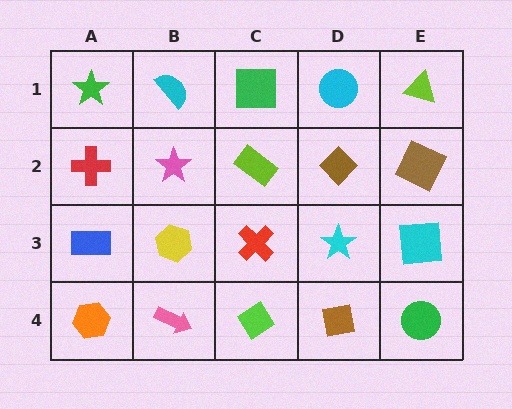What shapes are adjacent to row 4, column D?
A cyan star (row 3, column D), a lime diamond (row 4, column C), a green circle (row 4, column E).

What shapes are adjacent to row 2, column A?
A green star (row 1, column A), a blue rectangle (row 3, column A), a pink star (row 2, column B).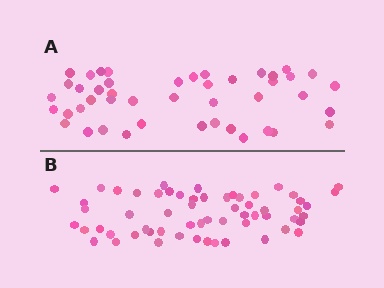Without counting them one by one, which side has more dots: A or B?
Region B (the bottom region) has more dots.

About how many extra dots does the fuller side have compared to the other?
Region B has approximately 15 more dots than region A.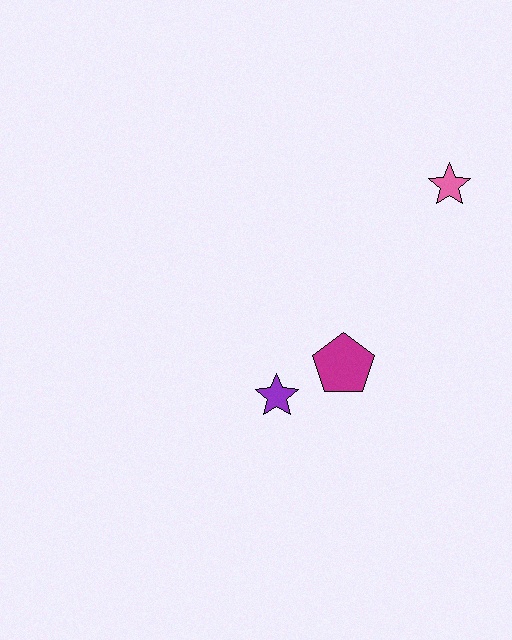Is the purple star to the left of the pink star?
Yes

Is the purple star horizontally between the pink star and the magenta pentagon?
No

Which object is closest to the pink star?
The magenta pentagon is closest to the pink star.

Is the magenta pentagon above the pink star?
No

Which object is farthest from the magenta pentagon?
The pink star is farthest from the magenta pentagon.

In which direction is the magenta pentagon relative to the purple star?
The magenta pentagon is to the right of the purple star.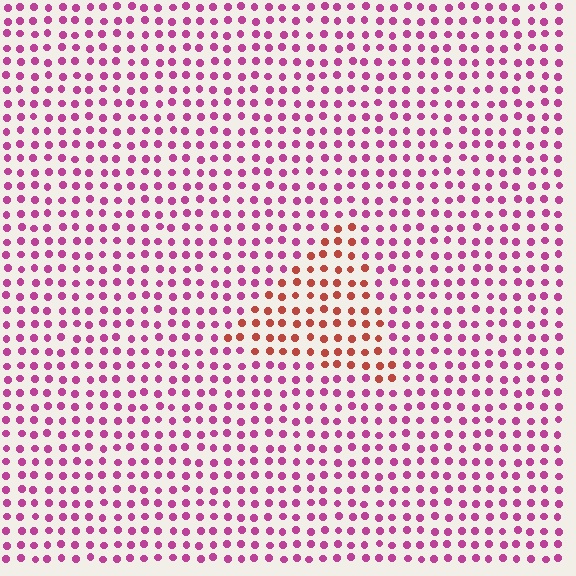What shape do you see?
I see a triangle.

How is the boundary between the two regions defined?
The boundary is defined purely by a slight shift in hue (about 46 degrees). Spacing, size, and orientation are identical on both sides.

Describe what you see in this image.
The image is filled with small magenta elements in a uniform arrangement. A triangle-shaped region is visible where the elements are tinted to a slightly different hue, forming a subtle color boundary.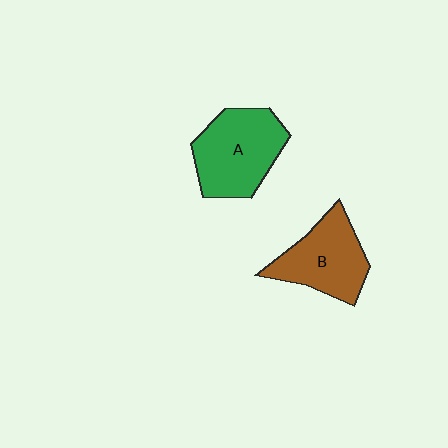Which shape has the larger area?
Shape A (green).